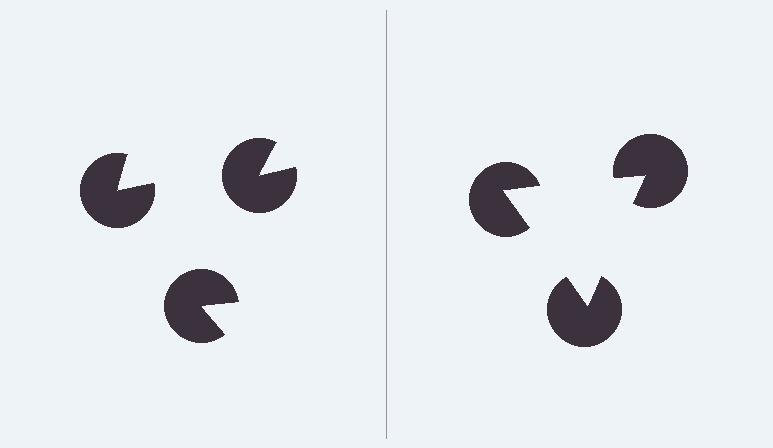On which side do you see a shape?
An illusory triangle appears on the right side. On the left side the wedge cuts are rotated, so no coherent shape forms.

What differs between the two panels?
The pac-man discs are positioned identically on both sides; only the wedge orientations differ. On the right they align to a triangle; on the left they are misaligned.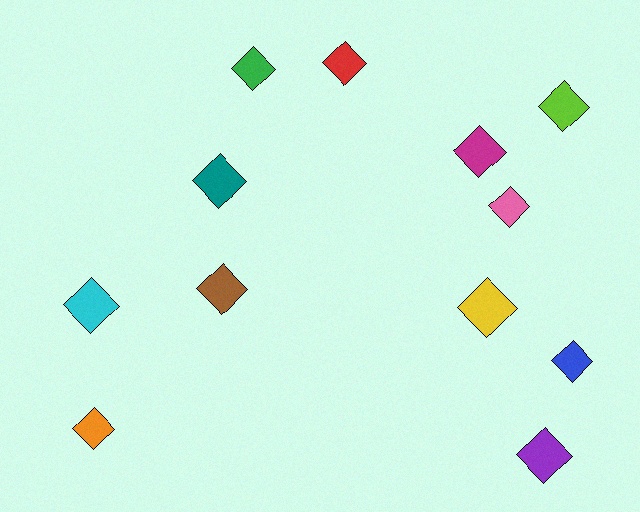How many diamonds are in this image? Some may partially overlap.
There are 12 diamonds.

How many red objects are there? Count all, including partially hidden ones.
There is 1 red object.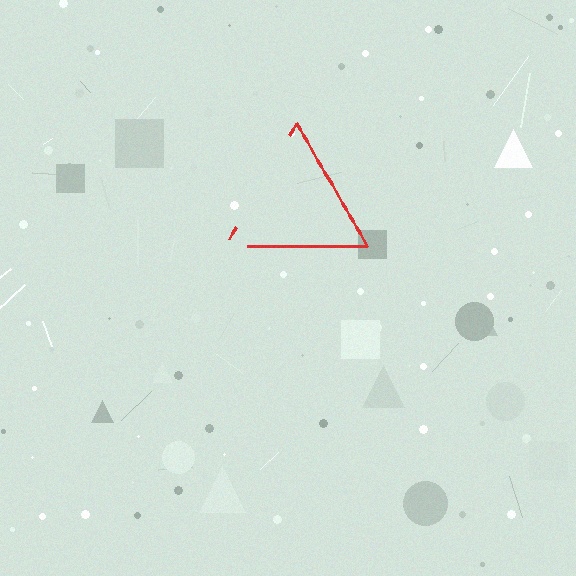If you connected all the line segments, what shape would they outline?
They would outline a triangle.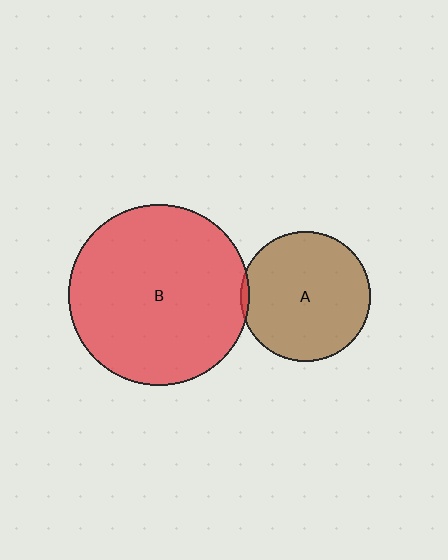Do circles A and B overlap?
Yes.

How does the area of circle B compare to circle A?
Approximately 1.9 times.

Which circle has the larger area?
Circle B (red).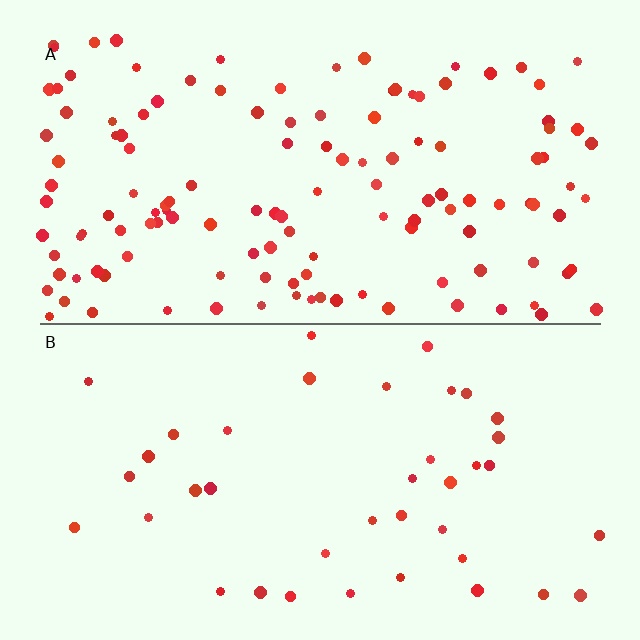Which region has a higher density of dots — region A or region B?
A (the top).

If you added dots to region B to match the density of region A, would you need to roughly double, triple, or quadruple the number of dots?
Approximately triple.